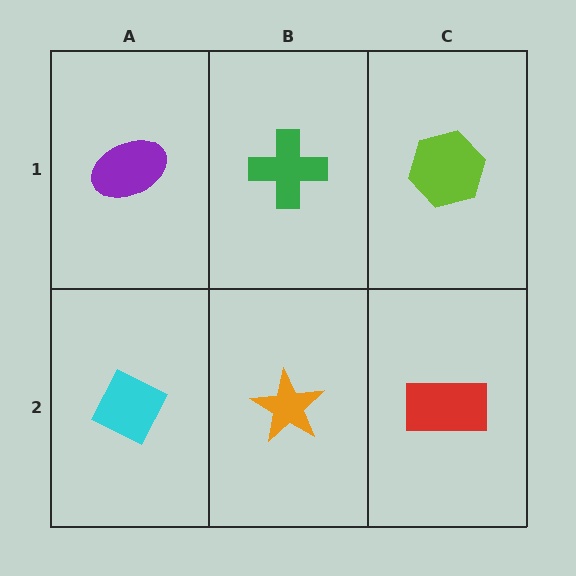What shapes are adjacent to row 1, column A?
A cyan diamond (row 2, column A), a green cross (row 1, column B).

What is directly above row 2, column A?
A purple ellipse.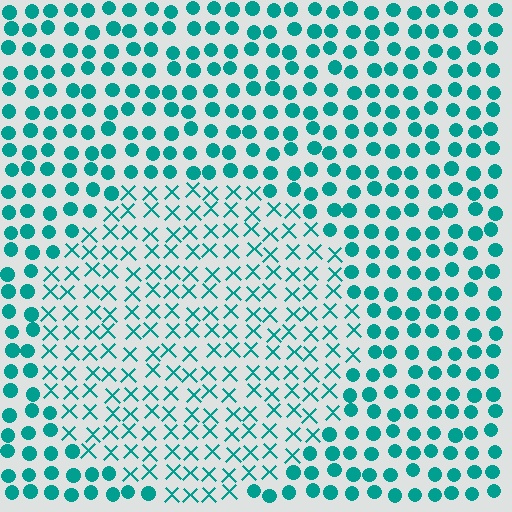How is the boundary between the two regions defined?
The boundary is defined by a change in element shape: X marks inside vs. circles outside. All elements share the same color and spacing.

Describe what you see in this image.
The image is filled with small teal elements arranged in a uniform grid. A circle-shaped region contains X marks, while the surrounding area contains circles. The boundary is defined purely by the change in element shape.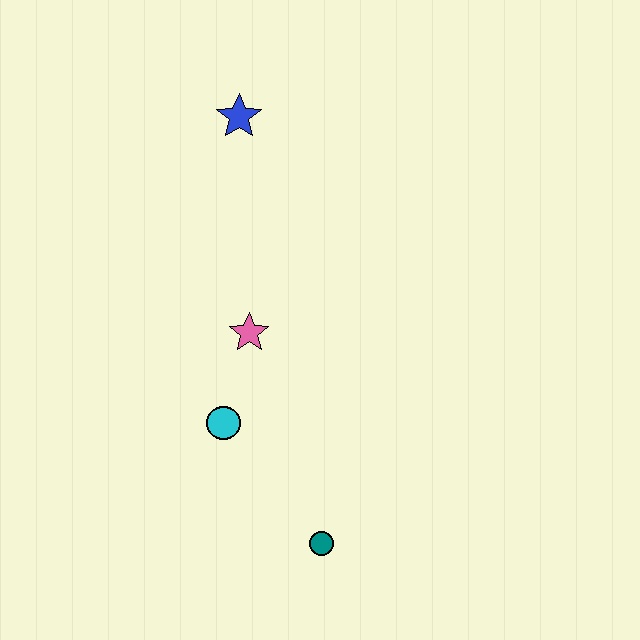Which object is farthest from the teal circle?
The blue star is farthest from the teal circle.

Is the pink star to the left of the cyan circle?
No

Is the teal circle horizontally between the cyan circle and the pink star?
No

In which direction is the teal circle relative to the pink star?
The teal circle is below the pink star.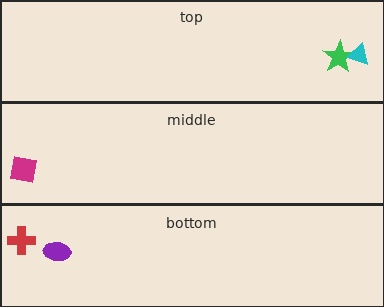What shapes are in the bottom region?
The red cross, the purple ellipse.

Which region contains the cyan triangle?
The top region.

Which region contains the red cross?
The bottom region.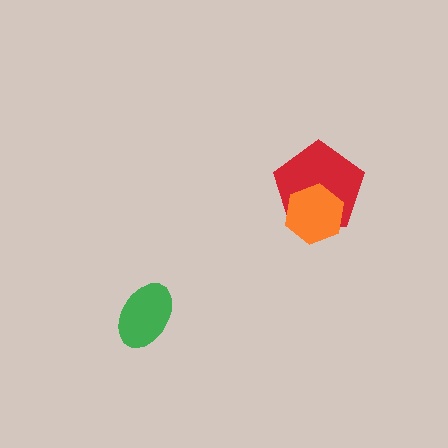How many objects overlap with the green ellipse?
0 objects overlap with the green ellipse.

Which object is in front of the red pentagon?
The orange hexagon is in front of the red pentagon.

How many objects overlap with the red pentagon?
1 object overlaps with the red pentagon.